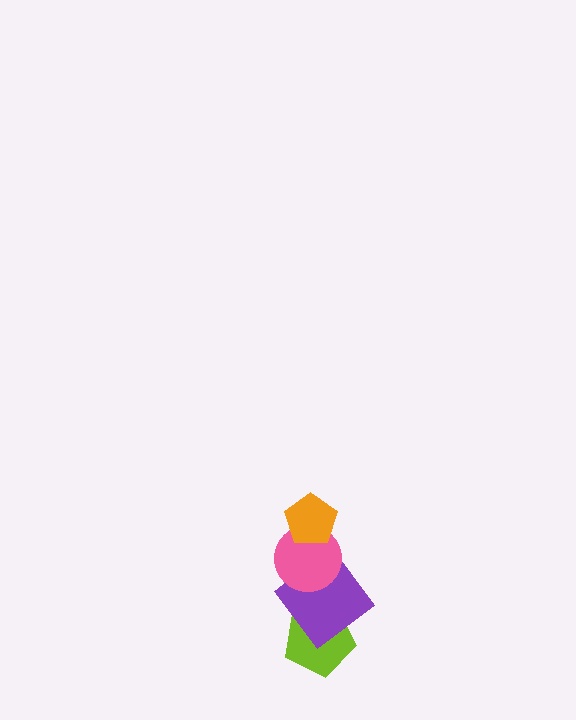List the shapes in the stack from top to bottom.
From top to bottom: the orange pentagon, the pink circle, the purple diamond, the lime pentagon.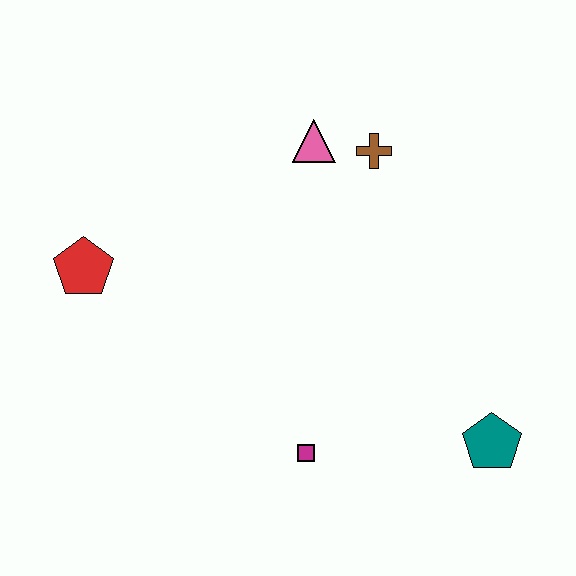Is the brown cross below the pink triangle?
Yes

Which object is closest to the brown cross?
The pink triangle is closest to the brown cross.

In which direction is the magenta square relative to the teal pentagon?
The magenta square is to the left of the teal pentagon.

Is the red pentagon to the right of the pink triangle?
No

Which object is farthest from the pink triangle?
The teal pentagon is farthest from the pink triangle.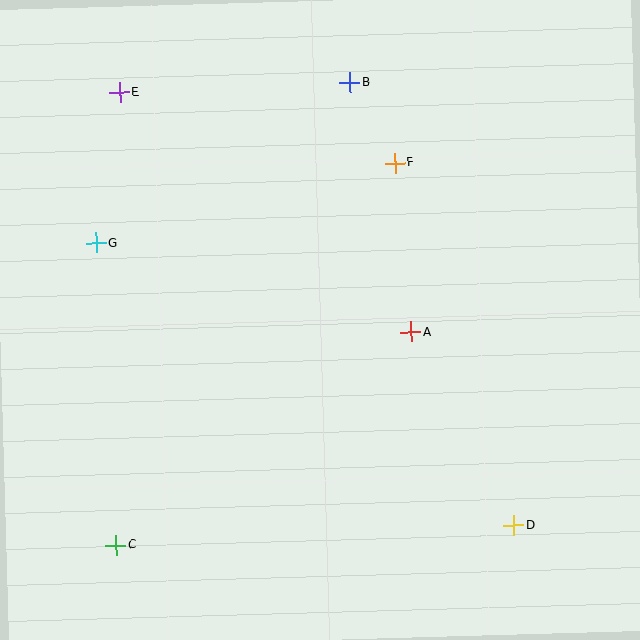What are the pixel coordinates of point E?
Point E is at (120, 92).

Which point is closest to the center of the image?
Point A at (411, 332) is closest to the center.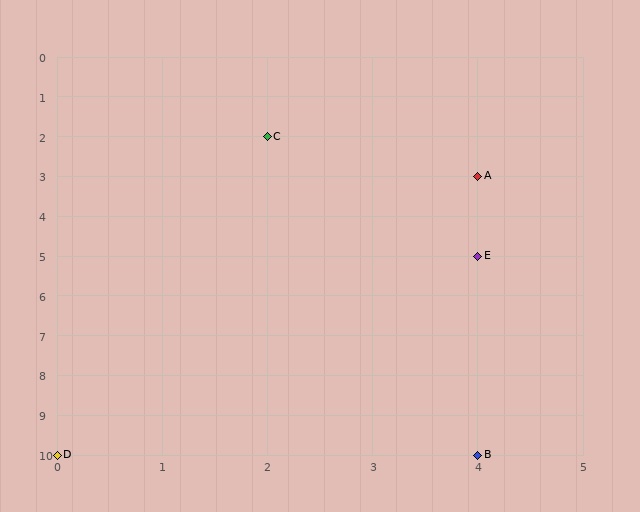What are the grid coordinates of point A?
Point A is at grid coordinates (4, 3).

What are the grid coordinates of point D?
Point D is at grid coordinates (0, 10).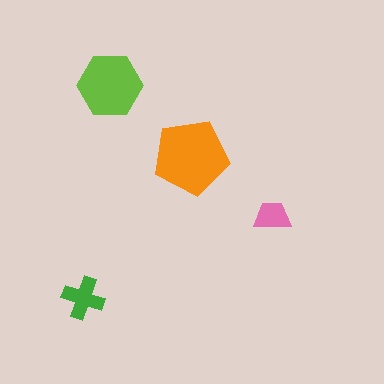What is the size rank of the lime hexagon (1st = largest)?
2nd.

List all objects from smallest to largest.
The pink trapezoid, the green cross, the lime hexagon, the orange pentagon.